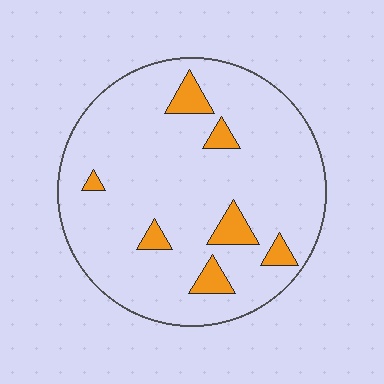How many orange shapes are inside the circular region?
7.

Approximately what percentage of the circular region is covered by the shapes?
Approximately 10%.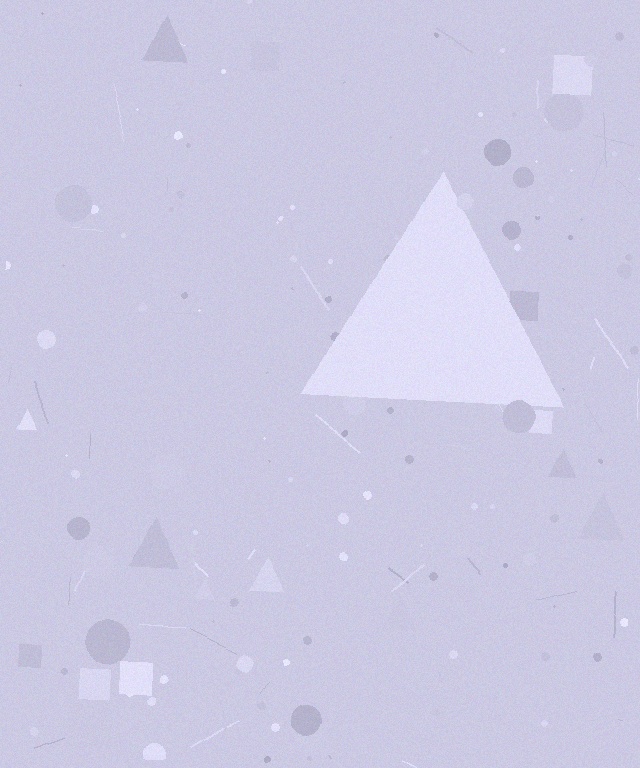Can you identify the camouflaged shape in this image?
The camouflaged shape is a triangle.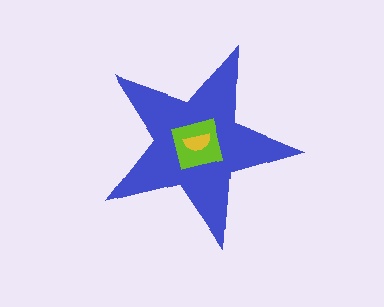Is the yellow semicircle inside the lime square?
Yes.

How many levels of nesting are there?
3.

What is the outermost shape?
The blue star.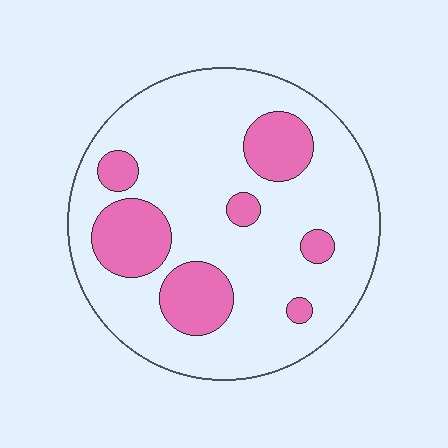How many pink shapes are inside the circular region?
7.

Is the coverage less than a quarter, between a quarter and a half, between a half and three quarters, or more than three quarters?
Less than a quarter.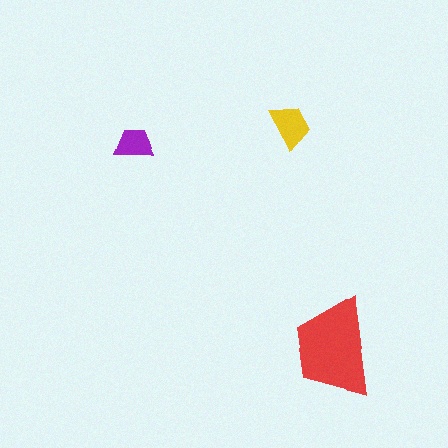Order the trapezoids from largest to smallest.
the red one, the yellow one, the purple one.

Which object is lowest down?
The red trapezoid is bottommost.